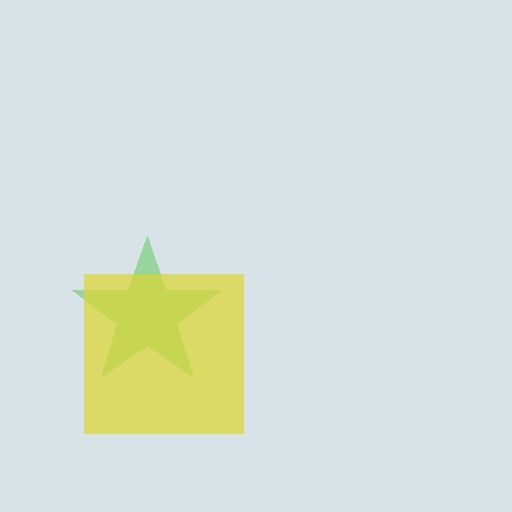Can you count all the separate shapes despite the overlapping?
Yes, there are 2 separate shapes.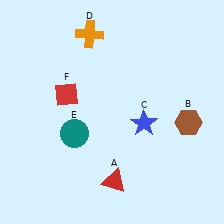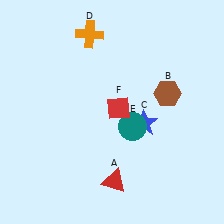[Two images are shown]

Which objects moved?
The objects that moved are: the brown hexagon (B), the teal circle (E), the red diamond (F).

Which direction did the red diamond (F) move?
The red diamond (F) moved right.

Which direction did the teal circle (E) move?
The teal circle (E) moved right.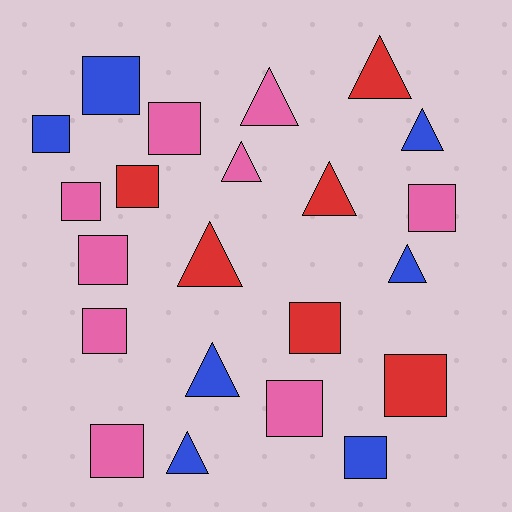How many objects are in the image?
There are 22 objects.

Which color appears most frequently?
Pink, with 9 objects.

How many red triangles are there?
There are 3 red triangles.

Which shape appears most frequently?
Square, with 13 objects.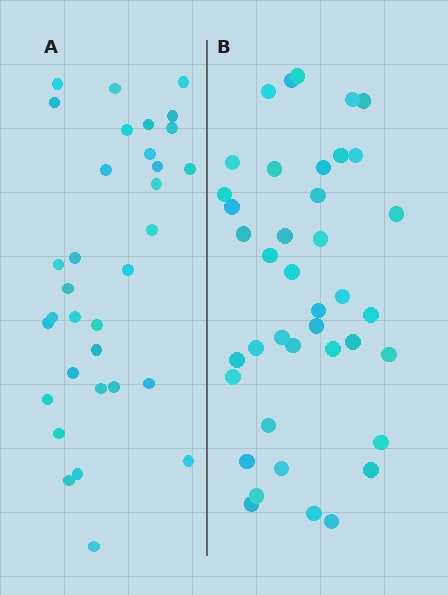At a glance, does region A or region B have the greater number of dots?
Region B (the right region) has more dots.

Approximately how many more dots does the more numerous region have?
Region B has roughly 8 or so more dots than region A.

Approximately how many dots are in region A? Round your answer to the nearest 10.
About 30 dots. (The exact count is 33, which rounds to 30.)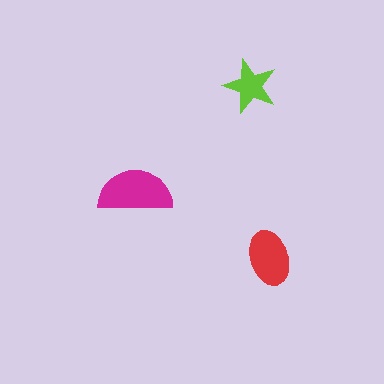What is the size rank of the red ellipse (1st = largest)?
2nd.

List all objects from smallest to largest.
The lime star, the red ellipse, the magenta semicircle.